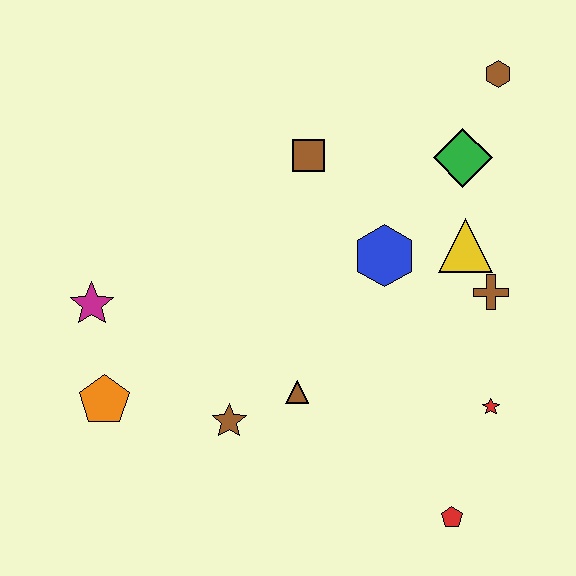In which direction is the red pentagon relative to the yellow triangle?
The red pentagon is below the yellow triangle.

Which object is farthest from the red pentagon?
The brown hexagon is farthest from the red pentagon.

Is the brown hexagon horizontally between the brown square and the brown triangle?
No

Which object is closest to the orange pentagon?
The magenta star is closest to the orange pentagon.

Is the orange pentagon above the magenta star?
No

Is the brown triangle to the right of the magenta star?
Yes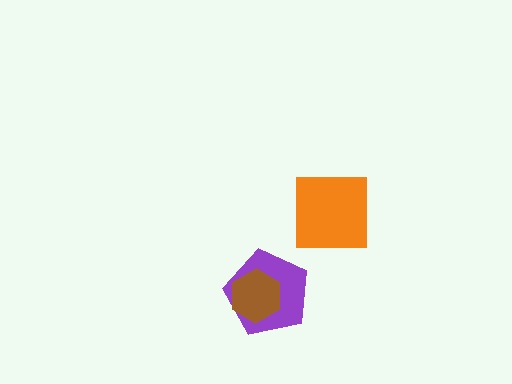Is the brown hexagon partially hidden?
No, no other shape covers it.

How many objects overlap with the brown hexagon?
1 object overlaps with the brown hexagon.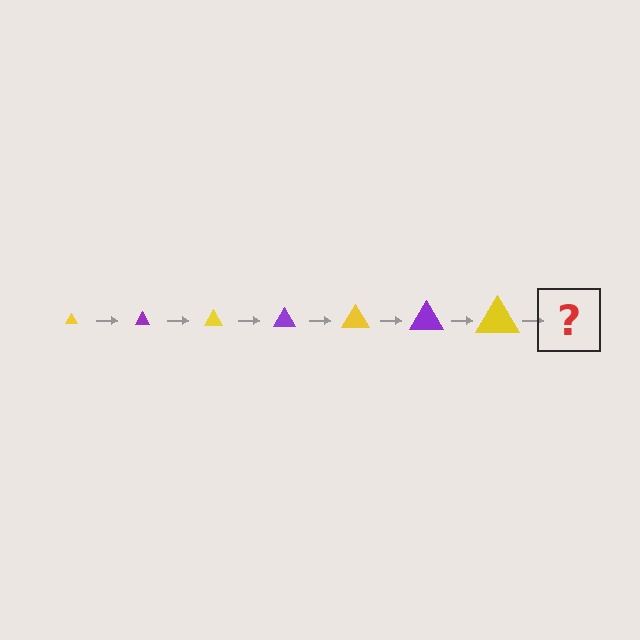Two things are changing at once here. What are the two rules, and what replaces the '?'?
The two rules are that the triangle grows larger each step and the color cycles through yellow and purple. The '?' should be a purple triangle, larger than the previous one.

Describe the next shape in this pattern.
It should be a purple triangle, larger than the previous one.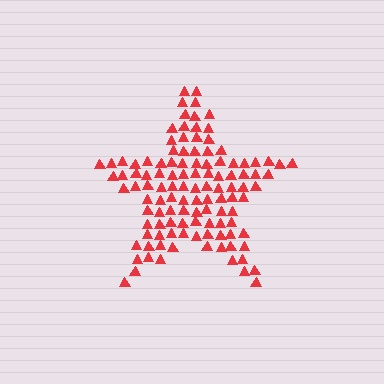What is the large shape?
The large shape is a star.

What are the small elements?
The small elements are triangles.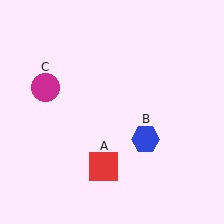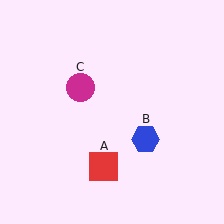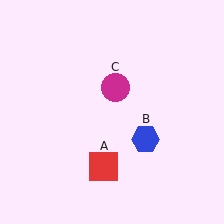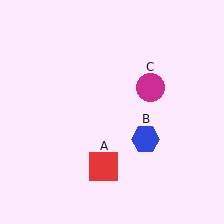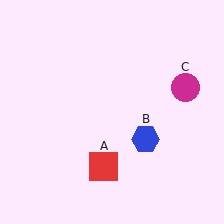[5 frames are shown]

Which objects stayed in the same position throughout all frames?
Red square (object A) and blue hexagon (object B) remained stationary.